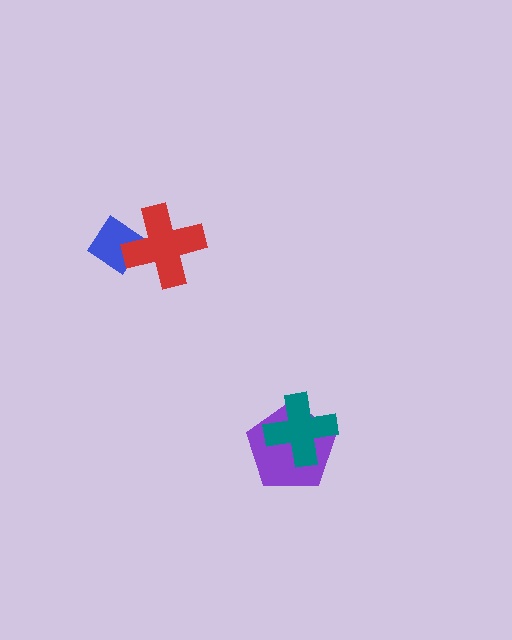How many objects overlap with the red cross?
1 object overlaps with the red cross.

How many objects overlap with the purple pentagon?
1 object overlaps with the purple pentagon.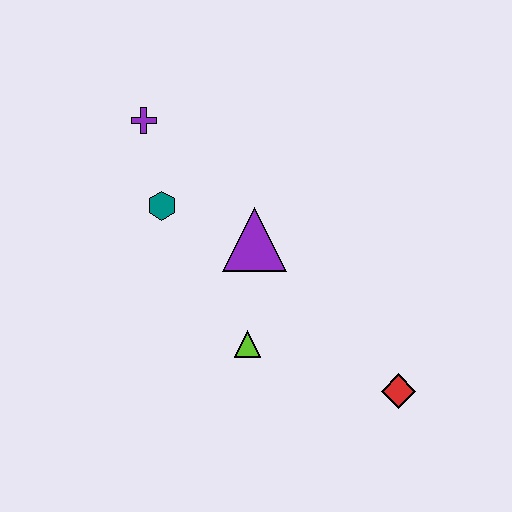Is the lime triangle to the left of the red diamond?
Yes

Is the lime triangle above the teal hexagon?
No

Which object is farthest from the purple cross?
The red diamond is farthest from the purple cross.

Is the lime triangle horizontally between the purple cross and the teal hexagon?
No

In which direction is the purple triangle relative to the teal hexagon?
The purple triangle is to the right of the teal hexagon.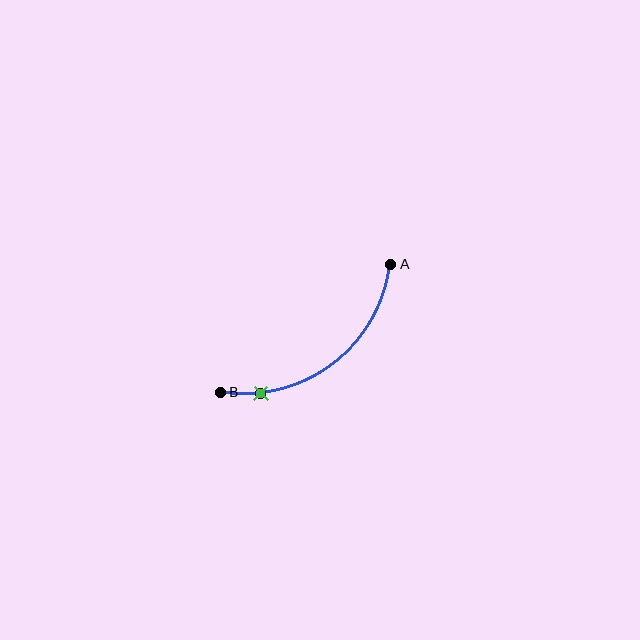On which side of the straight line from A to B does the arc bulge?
The arc bulges below and to the right of the straight line connecting A and B.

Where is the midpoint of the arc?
The arc midpoint is the point on the curve farthest from the straight line joining A and B. It sits below and to the right of that line.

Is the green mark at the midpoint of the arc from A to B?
No. The green mark lies on the arc but is closer to endpoint B. The arc midpoint would be at the point on the curve equidistant along the arc from both A and B.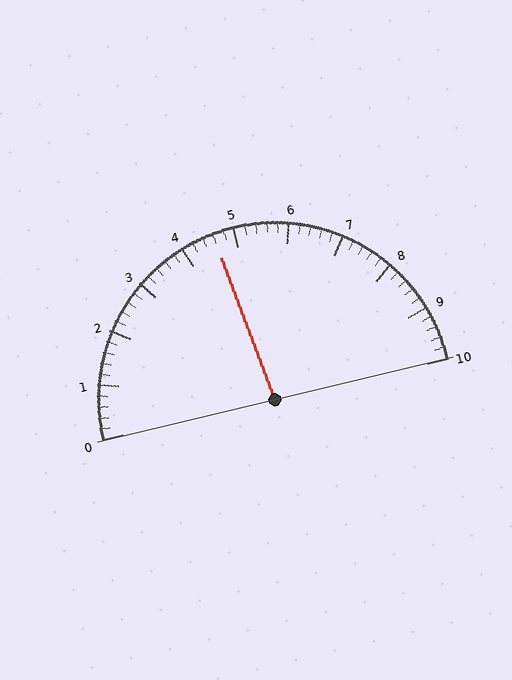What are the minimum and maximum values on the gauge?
The gauge ranges from 0 to 10.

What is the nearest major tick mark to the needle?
The nearest major tick mark is 5.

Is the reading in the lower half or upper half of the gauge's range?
The reading is in the lower half of the range (0 to 10).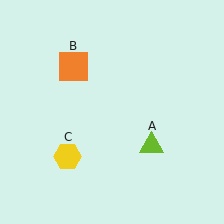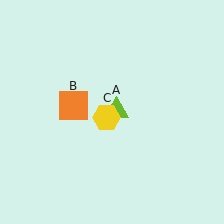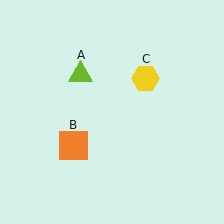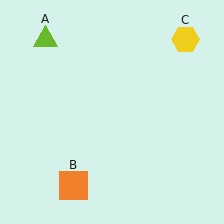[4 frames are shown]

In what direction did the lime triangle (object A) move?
The lime triangle (object A) moved up and to the left.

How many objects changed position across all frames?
3 objects changed position: lime triangle (object A), orange square (object B), yellow hexagon (object C).